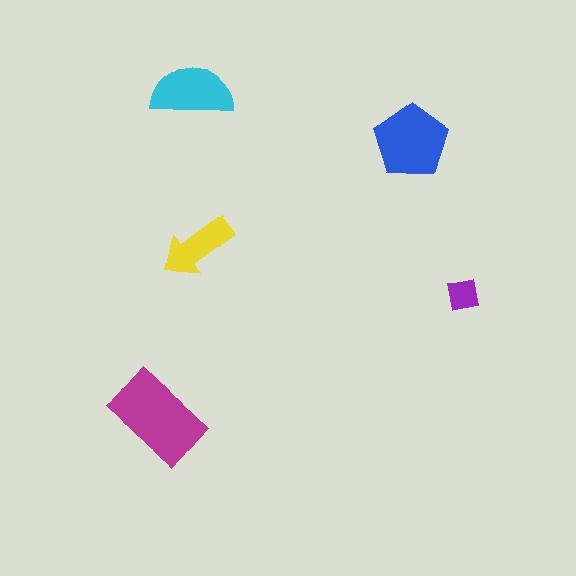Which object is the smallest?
The purple square.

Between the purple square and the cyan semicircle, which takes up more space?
The cyan semicircle.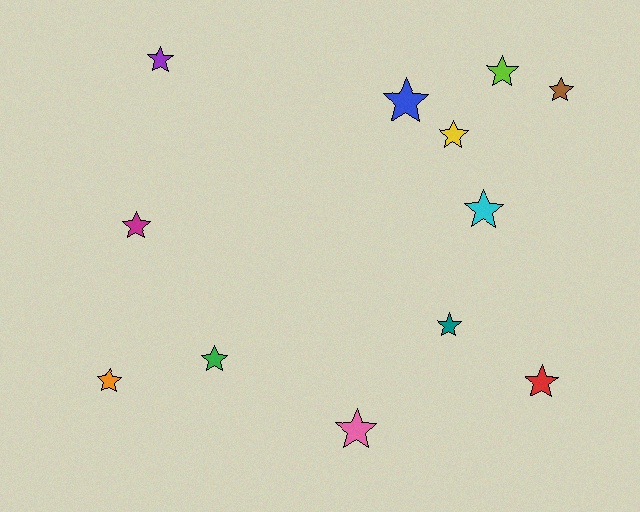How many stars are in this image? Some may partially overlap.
There are 12 stars.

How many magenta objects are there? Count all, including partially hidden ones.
There is 1 magenta object.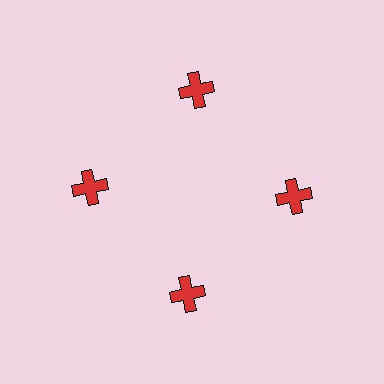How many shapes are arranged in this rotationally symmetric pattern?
There are 4 shapes, arranged in 4 groups of 1.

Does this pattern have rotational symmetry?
Yes, this pattern has 4-fold rotational symmetry. It looks the same after rotating 90 degrees around the center.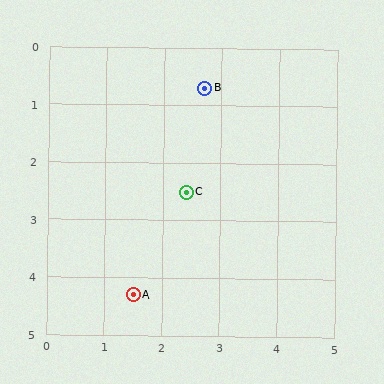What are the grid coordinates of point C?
Point C is at approximately (2.4, 2.5).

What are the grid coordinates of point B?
Point B is at approximately (2.7, 0.7).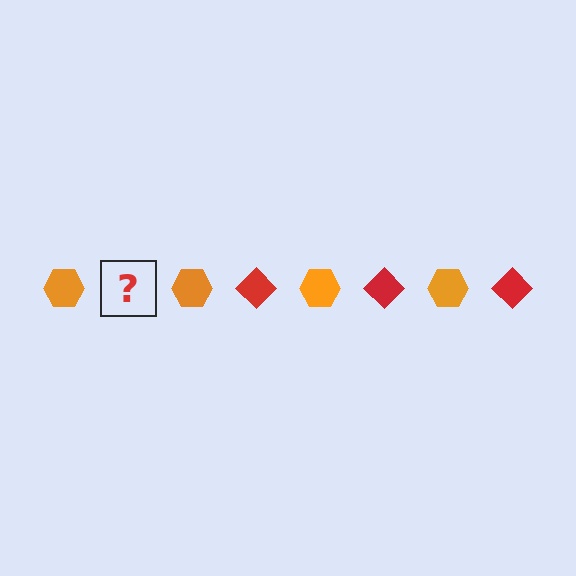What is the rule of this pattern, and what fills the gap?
The rule is that the pattern alternates between orange hexagon and red diamond. The gap should be filled with a red diamond.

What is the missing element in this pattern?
The missing element is a red diamond.